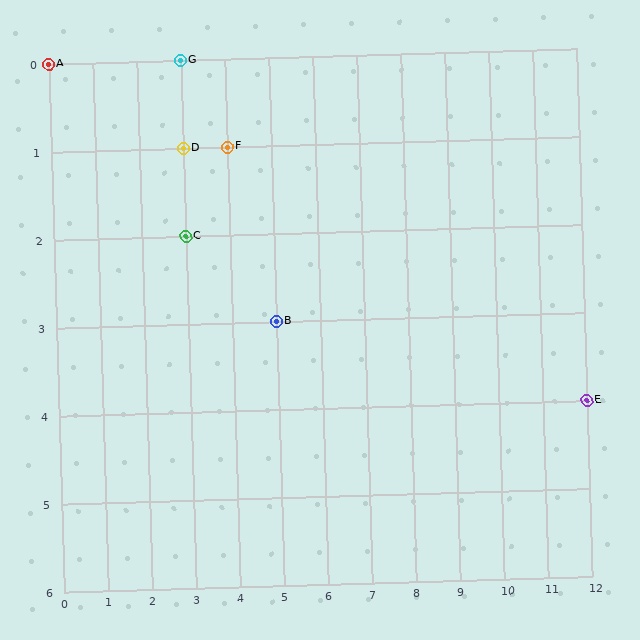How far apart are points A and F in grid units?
Points A and F are 4 columns and 1 row apart (about 4.1 grid units diagonally).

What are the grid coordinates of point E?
Point E is at grid coordinates (12, 4).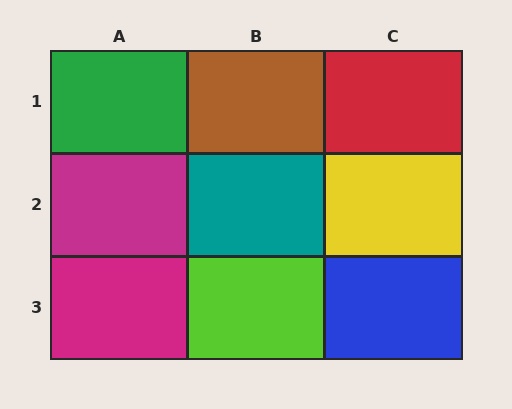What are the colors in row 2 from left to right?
Magenta, teal, yellow.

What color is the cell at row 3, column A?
Magenta.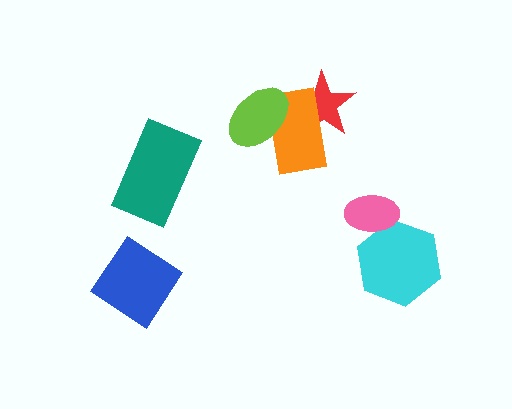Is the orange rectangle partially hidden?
Yes, it is partially covered by another shape.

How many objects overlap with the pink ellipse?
1 object overlaps with the pink ellipse.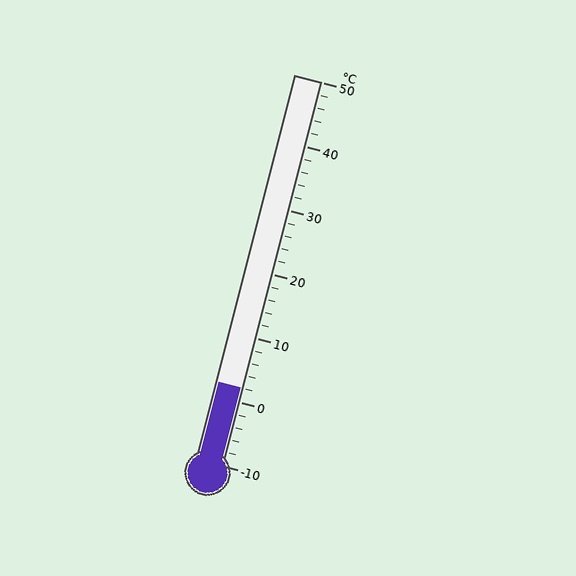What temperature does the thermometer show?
The thermometer shows approximately 2°C.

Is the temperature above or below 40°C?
The temperature is below 40°C.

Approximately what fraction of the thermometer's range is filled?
The thermometer is filled to approximately 20% of its range.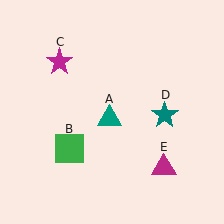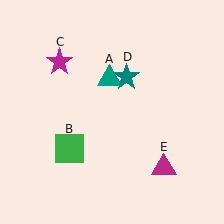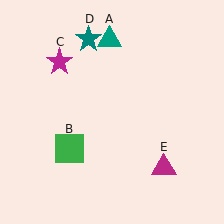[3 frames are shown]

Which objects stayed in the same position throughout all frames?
Green square (object B) and magenta star (object C) and magenta triangle (object E) remained stationary.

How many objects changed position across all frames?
2 objects changed position: teal triangle (object A), teal star (object D).